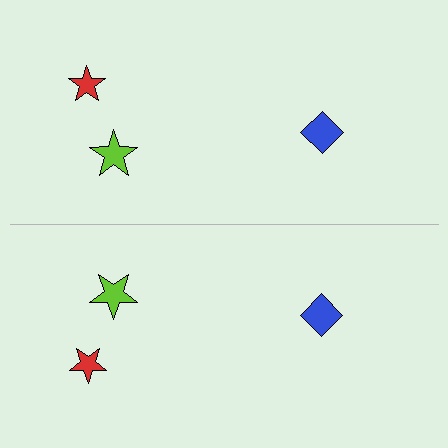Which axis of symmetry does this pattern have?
The pattern has a horizontal axis of symmetry running through the center of the image.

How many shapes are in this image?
There are 6 shapes in this image.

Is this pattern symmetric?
Yes, this pattern has bilateral (reflection) symmetry.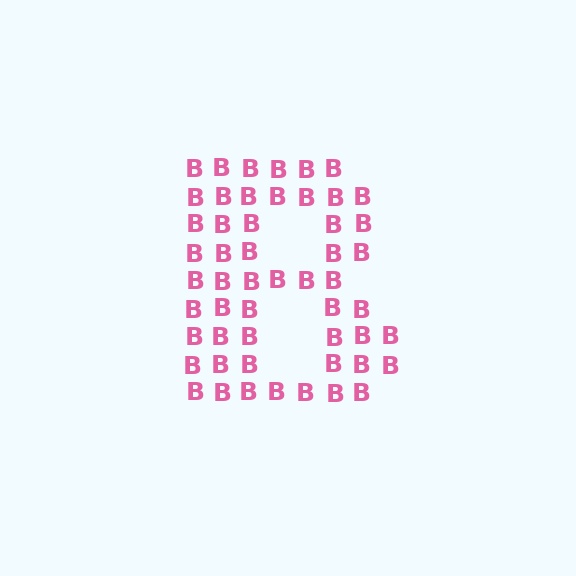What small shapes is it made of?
It is made of small letter B's.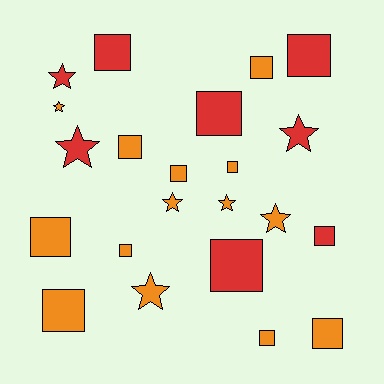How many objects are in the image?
There are 22 objects.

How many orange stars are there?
There are 5 orange stars.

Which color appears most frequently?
Orange, with 14 objects.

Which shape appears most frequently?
Square, with 14 objects.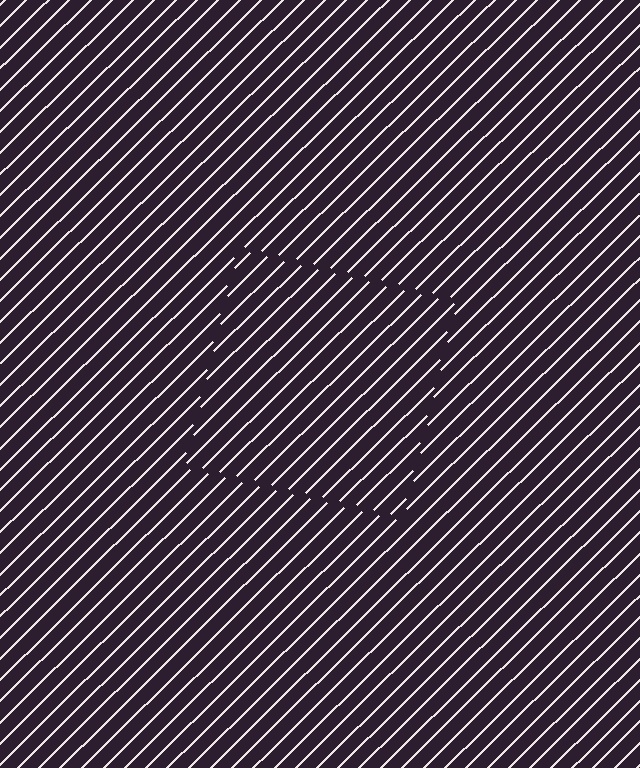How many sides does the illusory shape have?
4 sides — the line-ends trace a square.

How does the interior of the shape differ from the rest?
The interior of the shape contains the same grating, shifted by half a period — the contour is defined by the phase discontinuity where line-ends from the inner and outer gratings abut.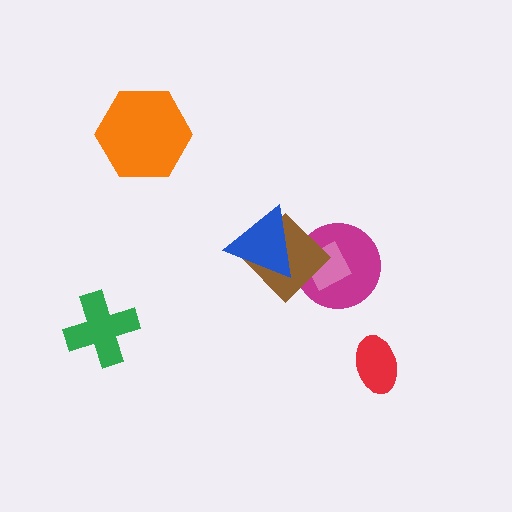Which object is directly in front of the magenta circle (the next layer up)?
The pink diamond is directly in front of the magenta circle.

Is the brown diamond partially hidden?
Yes, it is partially covered by another shape.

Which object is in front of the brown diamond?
The blue triangle is in front of the brown diamond.